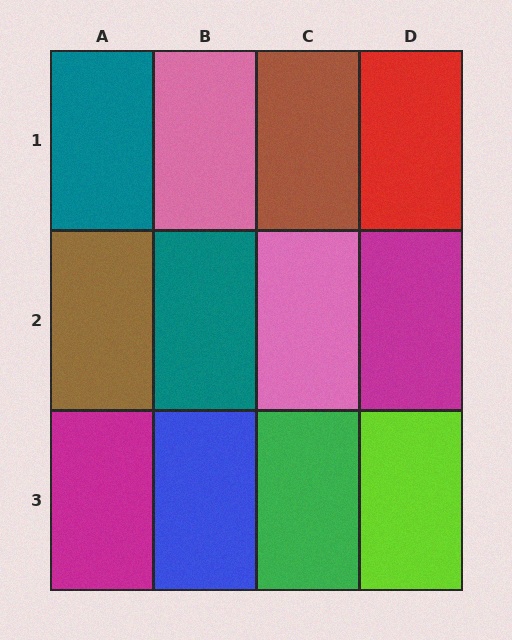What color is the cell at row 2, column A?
Brown.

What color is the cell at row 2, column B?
Teal.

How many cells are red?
1 cell is red.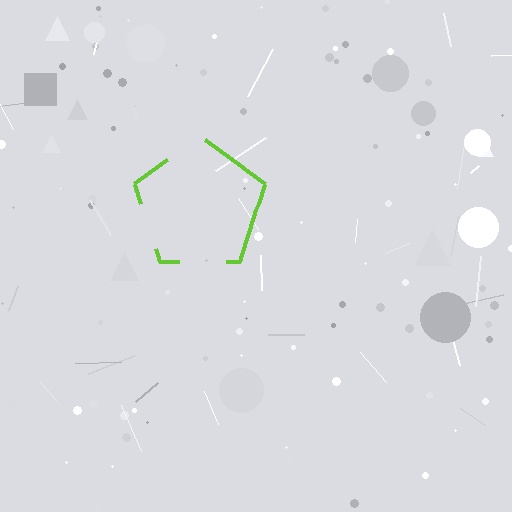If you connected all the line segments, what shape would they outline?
They would outline a pentagon.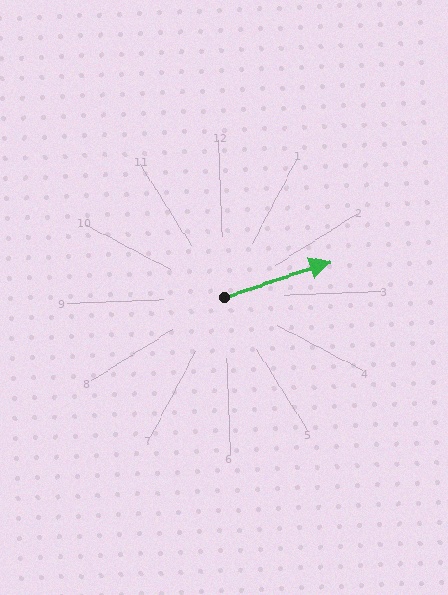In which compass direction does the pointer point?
East.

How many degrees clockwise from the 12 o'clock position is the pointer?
Approximately 73 degrees.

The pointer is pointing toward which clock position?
Roughly 2 o'clock.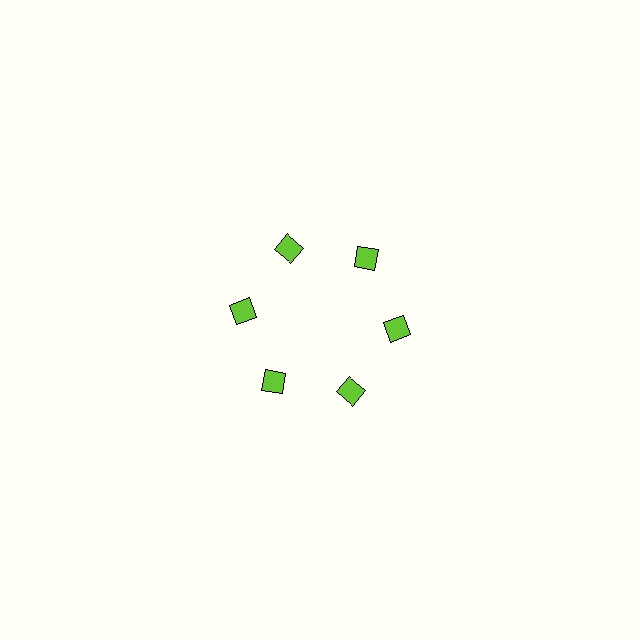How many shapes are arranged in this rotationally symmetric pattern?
There are 6 shapes, arranged in 6 groups of 1.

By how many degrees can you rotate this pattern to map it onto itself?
The pattern maps onto itself every 60 degrees of rotation.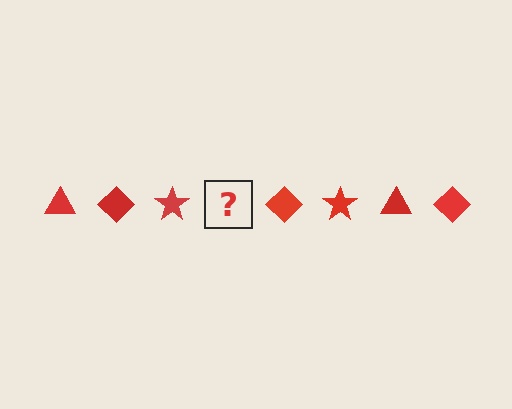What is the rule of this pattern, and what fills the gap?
The rule is that the pattern cycles through triangle, diamond, star shapes in red. The gap should be filled with a red triangle.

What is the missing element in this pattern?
The missing element is a red triangle.